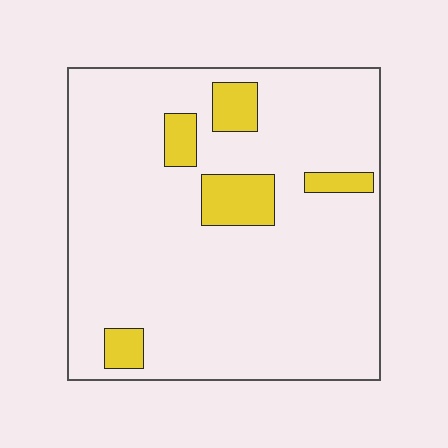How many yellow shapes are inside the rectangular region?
5.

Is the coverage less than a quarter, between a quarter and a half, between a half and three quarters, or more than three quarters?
Less than a quarter.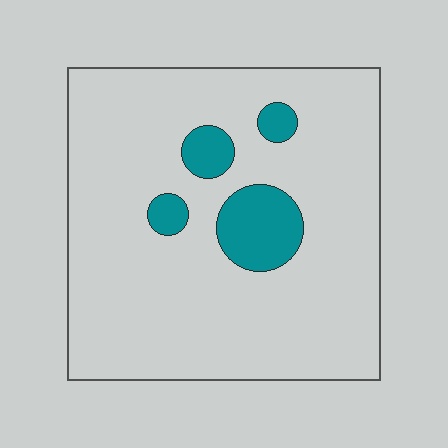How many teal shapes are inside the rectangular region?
4.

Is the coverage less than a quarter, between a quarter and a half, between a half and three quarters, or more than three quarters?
Less than a quarter.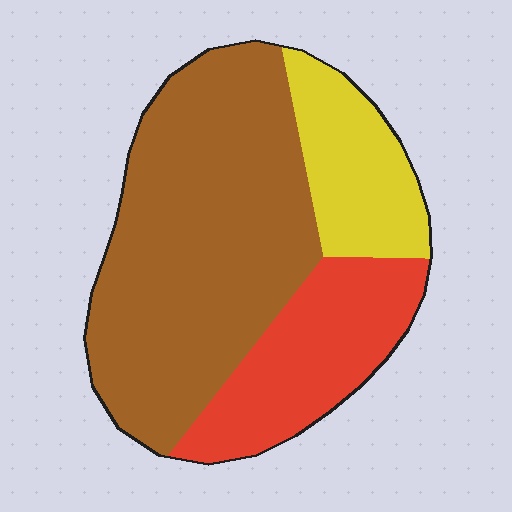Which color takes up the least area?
Yellow, at roughly 20%.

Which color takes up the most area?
Brown, at roughly 60%.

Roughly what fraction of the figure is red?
Red covers 24% of the figure.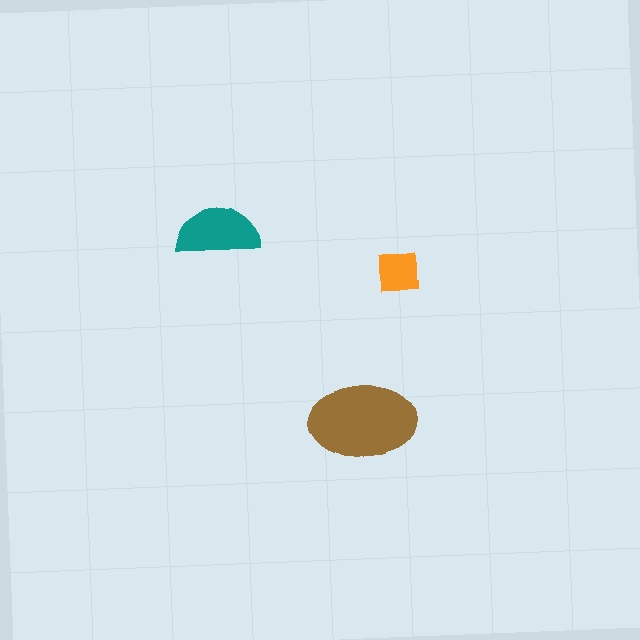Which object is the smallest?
The orange square.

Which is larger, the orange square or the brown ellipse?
The brown ellipse.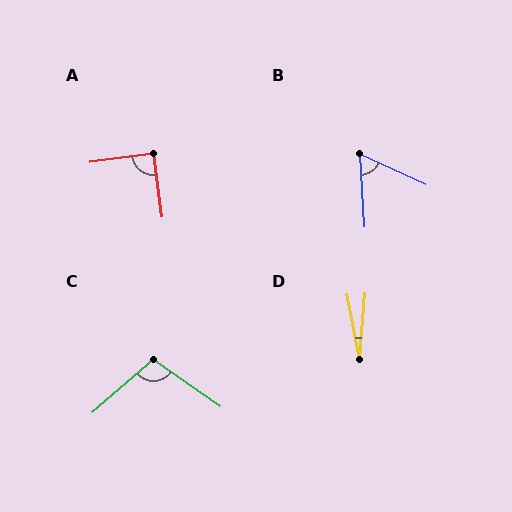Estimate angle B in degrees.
Approximately 61 degrees.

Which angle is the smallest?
D, at approximately 15 degrees.